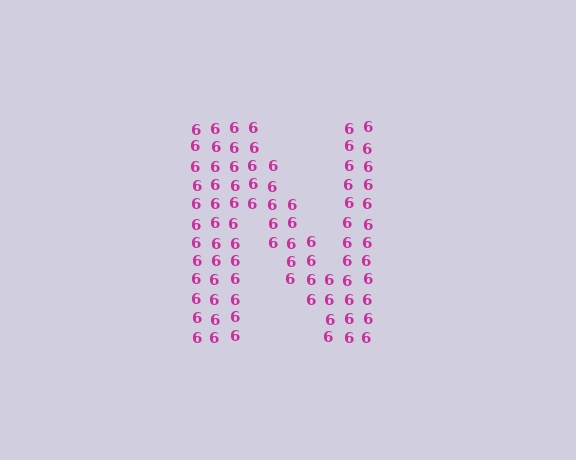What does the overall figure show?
The overall figure shows the letter N.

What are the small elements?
The small elements are digit 6's.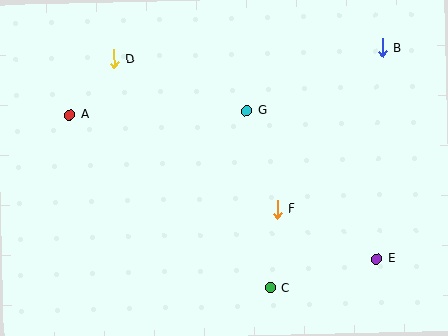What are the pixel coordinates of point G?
Point G is at (246, 111).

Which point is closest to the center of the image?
Point G at (246, 111) is closest to the center.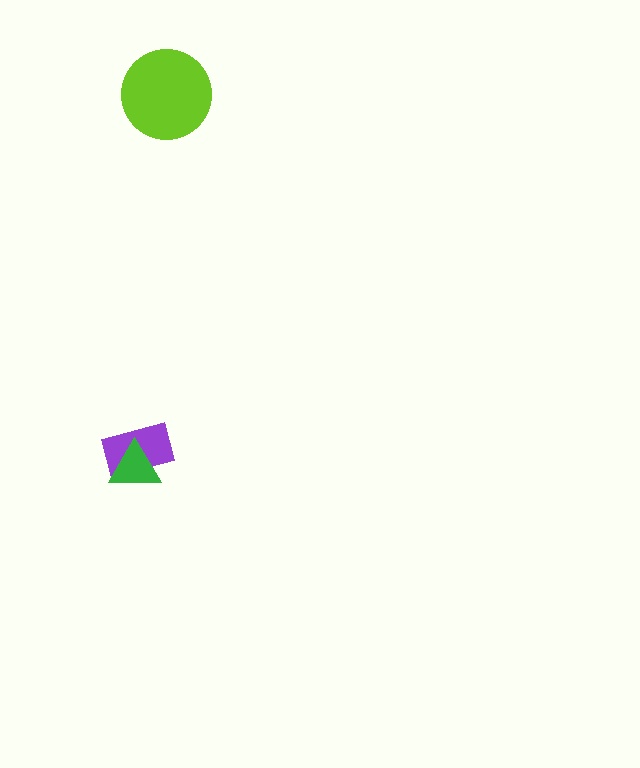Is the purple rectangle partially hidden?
Yes, it is partially covered by another shape.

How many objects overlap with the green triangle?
1 object overlaps with the green triangle.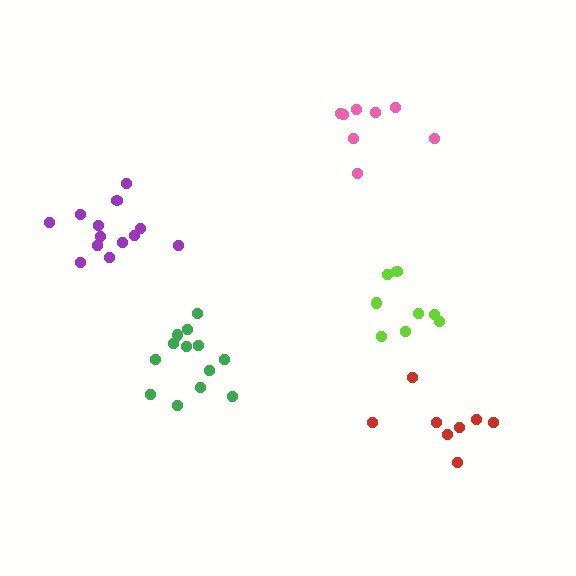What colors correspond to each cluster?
The clusters are colored: lime, pink, purple, green, red.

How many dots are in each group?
Group 1: 8 dots, Group 2: 8 dots, Group 3: 13 dots, Group 4: 13 dots, Group 5: 8 dots (50 total).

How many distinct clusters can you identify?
There are 5 distinct clusters.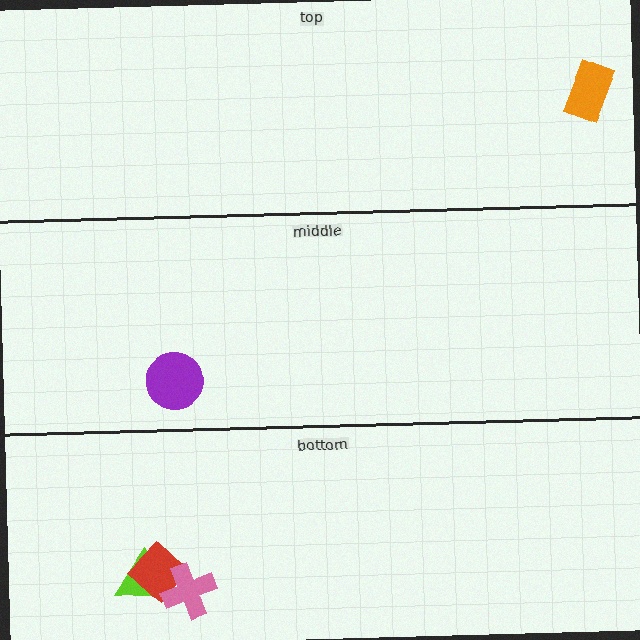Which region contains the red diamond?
The bottom region.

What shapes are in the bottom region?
The lime triangle, the red diamond, the pink cross.